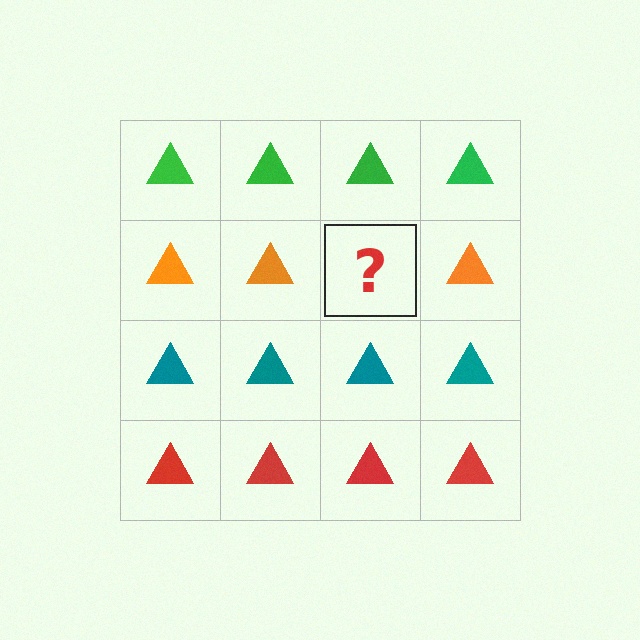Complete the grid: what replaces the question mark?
The question mark should be replaced with an orange triangle.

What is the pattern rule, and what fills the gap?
The rule is that each row has a consistent color. The gap should be filled with an orange triangle.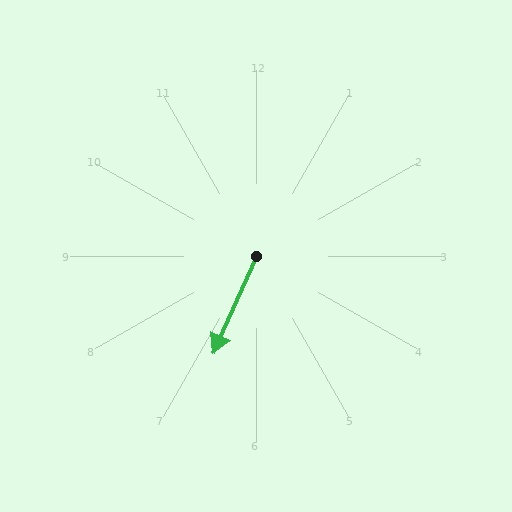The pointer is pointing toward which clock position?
Roughly 7 o'clock.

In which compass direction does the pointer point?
Southwest.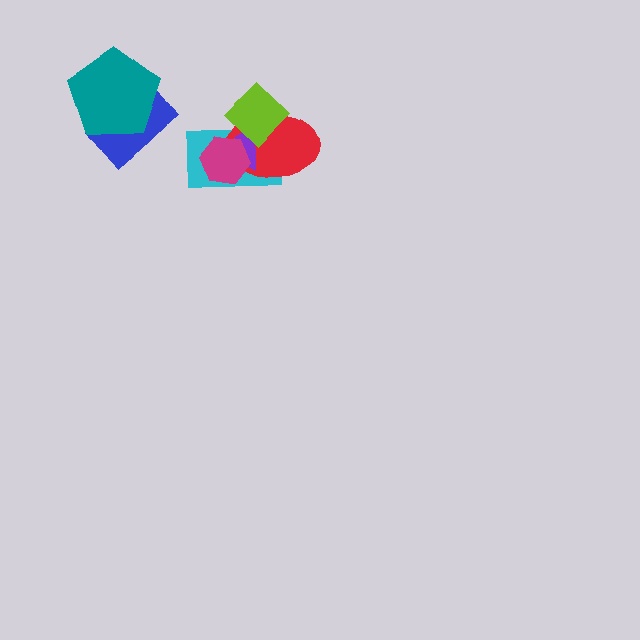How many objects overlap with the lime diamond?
3 objects overlap with the lime diamond.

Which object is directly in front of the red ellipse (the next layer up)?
The purple triangle is directly in front of the red ellipse.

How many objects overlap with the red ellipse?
4 objects overlap with the red ellipse.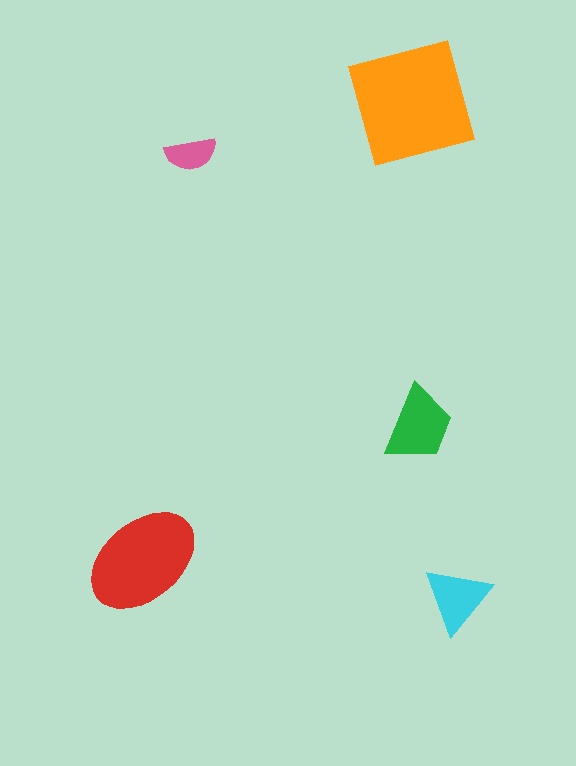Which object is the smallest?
The pink semicircle.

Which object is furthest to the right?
The cyan triangle is rightmost.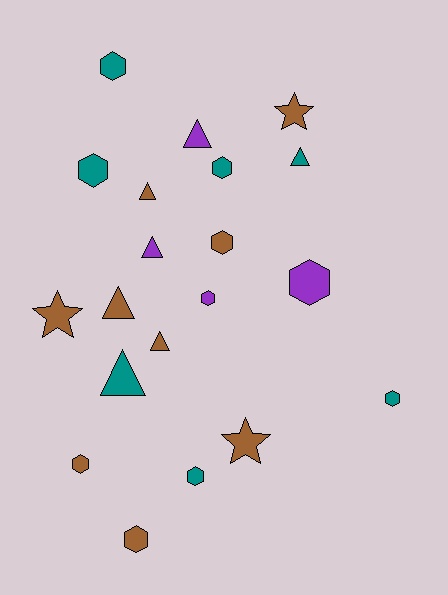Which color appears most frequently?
Brown, with 9 objects.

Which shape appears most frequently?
Hexagon, with 10 objects.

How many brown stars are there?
There are 3 brown stars.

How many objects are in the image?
There are 20 objects.